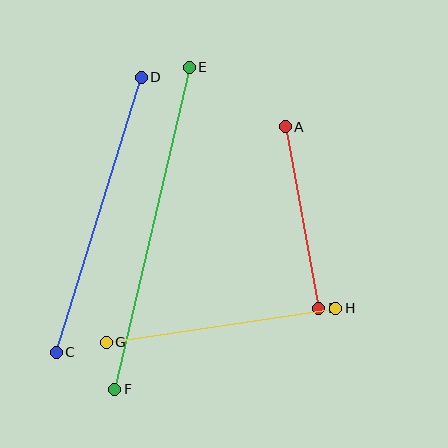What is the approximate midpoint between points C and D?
The midpoint is at approximately (99, 215) pixels.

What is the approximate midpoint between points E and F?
The midpoint is at approximately (152, 228) pixels.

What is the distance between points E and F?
The distance is approximately 330 pixels.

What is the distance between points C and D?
The distance is approximately 288 pixels.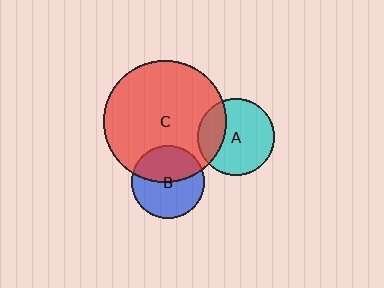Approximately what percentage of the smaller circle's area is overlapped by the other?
Approximately 45%.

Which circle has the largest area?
Circle C (red).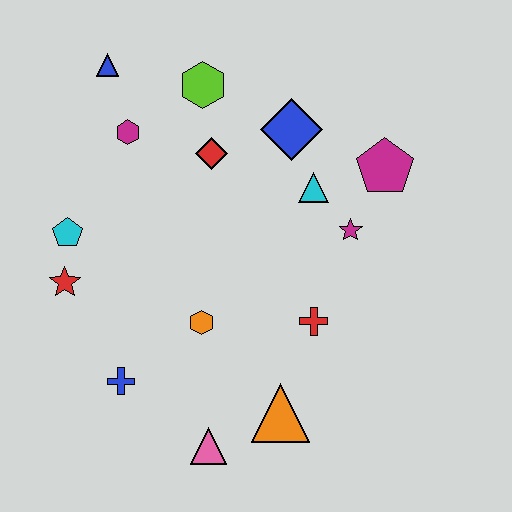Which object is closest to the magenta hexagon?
The blue triangle is closest to the magenta hexagon.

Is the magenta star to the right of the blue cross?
Yes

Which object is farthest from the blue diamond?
The pink triangle is farthest from the blue diamond.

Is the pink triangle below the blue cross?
Yes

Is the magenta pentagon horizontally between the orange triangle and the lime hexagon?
No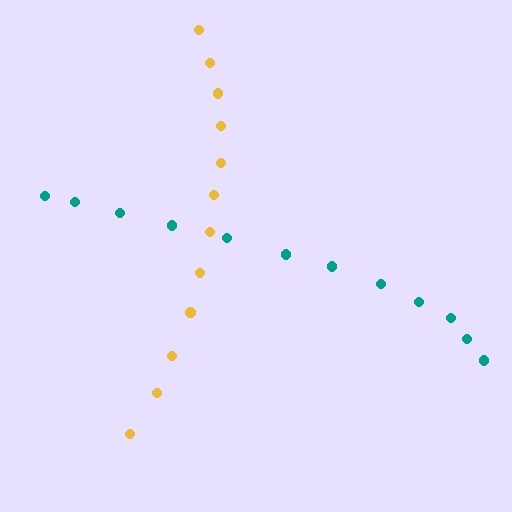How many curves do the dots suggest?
There are 2 distinct paths.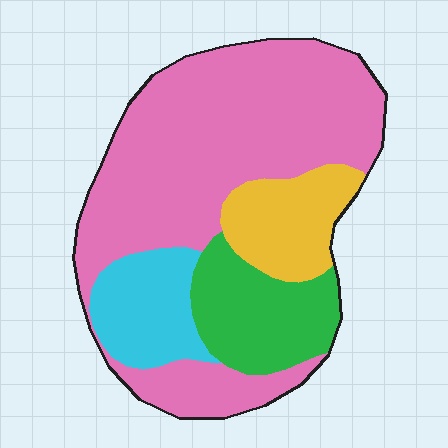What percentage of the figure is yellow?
Yellow covers about 15% of the figure.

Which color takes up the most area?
Pink, at roughly 60%.